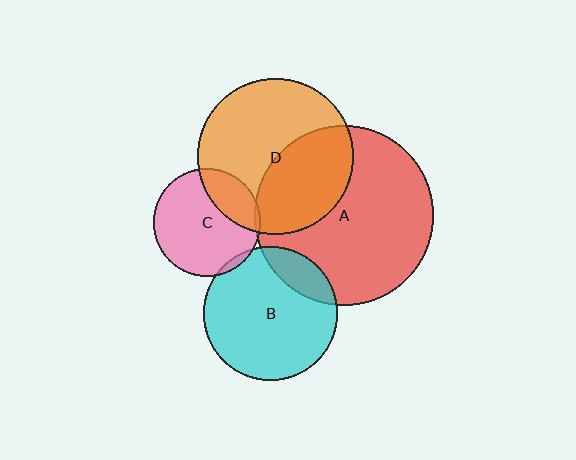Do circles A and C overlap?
Yes.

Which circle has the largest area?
Circle A (red).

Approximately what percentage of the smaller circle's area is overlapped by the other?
Approximately 5%.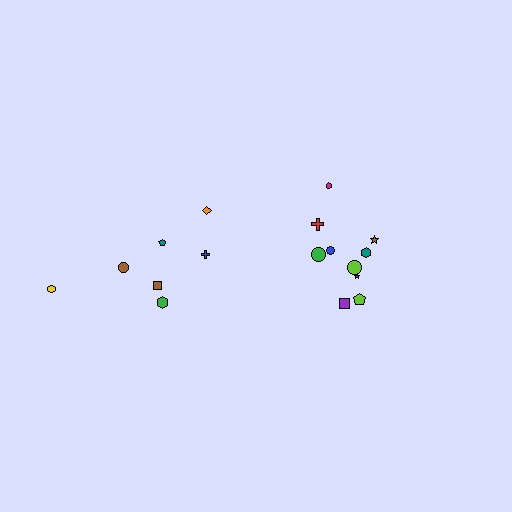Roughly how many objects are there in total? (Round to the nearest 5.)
Roughly 15 objects in total.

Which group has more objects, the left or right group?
The right group.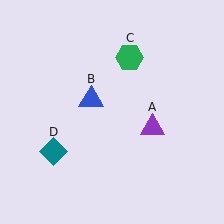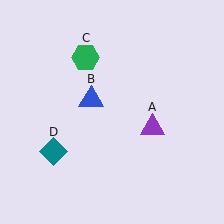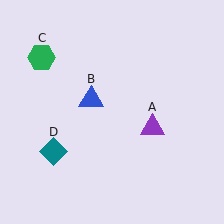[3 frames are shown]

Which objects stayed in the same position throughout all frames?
Purple triangle (object A) and blue triangle (object B) and teal diamond (object D) remained stationary.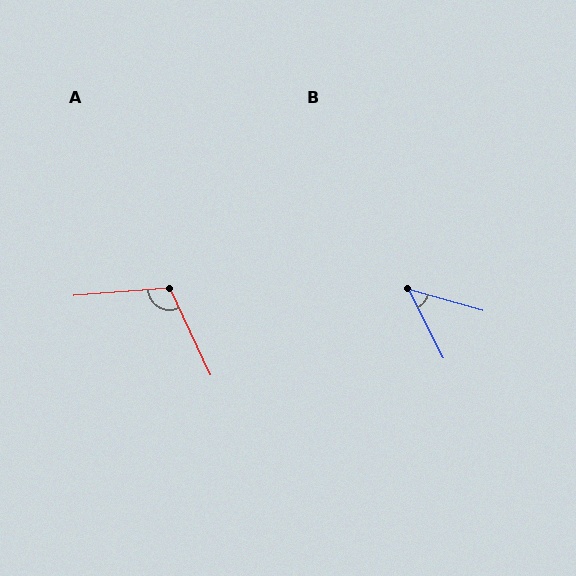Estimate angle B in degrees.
Approximately 47 degrees.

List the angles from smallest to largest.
B (47°), A (111°).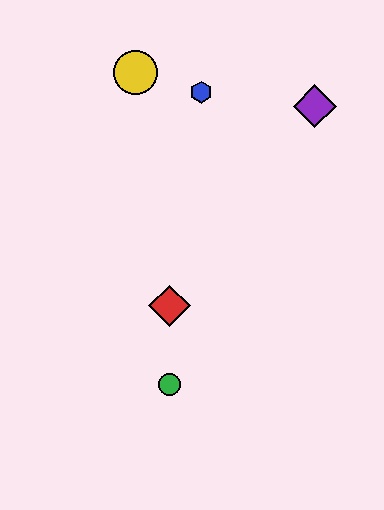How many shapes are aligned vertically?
2 shapes (the red diamond, the green circle) are aligned vertically.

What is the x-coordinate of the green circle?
The green circle is at x≈169.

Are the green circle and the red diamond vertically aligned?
Yes, both are at x≈169.